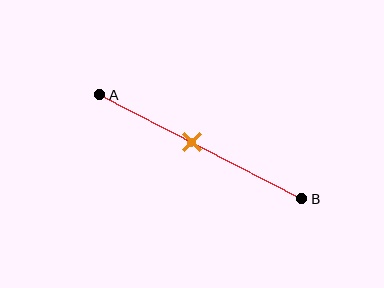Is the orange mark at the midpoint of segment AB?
No, the mark is at about 45% from A, not at the 50% midpoint.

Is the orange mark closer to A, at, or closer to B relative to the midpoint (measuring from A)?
The orange mark is closer to point A than the midpoint of segment AB.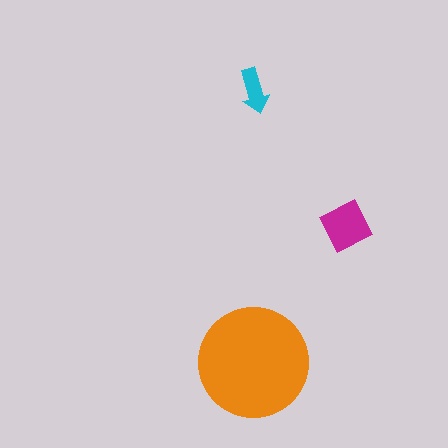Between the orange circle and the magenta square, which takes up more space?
The orange circle.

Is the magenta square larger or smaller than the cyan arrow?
Larger.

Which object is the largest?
The orange circle.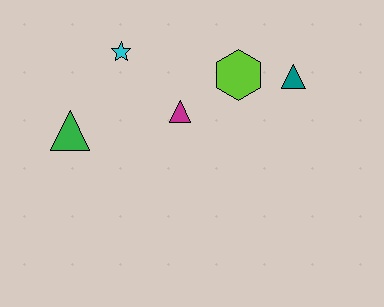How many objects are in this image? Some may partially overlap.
There are 5 objects.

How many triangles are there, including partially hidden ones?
There are 3 triangles.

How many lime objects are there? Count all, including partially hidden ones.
There is 1 lime object.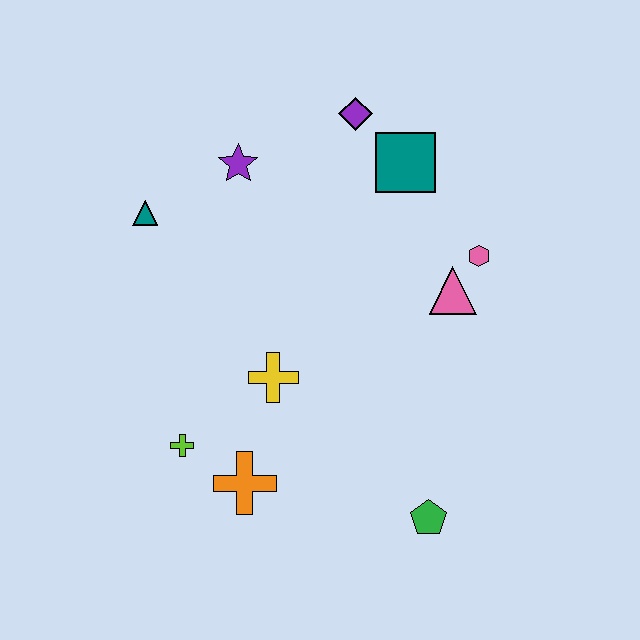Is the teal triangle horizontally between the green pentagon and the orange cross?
No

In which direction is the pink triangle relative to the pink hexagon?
The pink triangle is below the pink hexagon.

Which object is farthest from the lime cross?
The purple diamond is farthest from the lime cross.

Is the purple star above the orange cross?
Yes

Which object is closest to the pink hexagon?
The pink triangle is closest to the pink hexagon.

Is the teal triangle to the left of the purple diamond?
Yes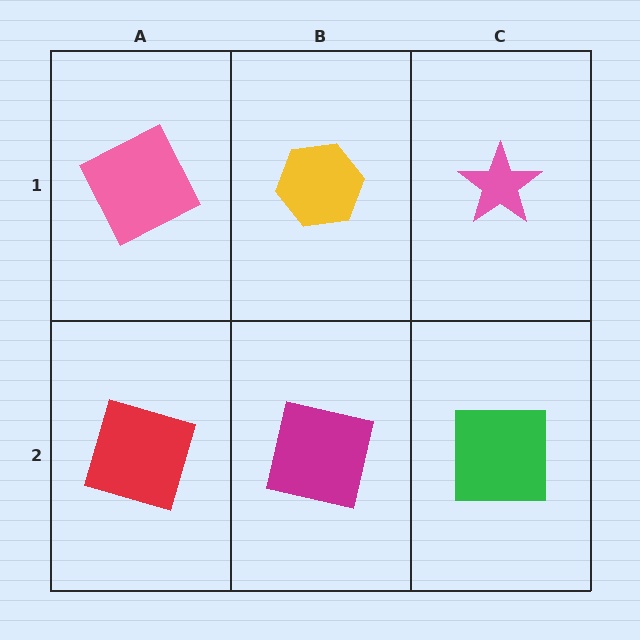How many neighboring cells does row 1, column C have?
2.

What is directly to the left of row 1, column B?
A pink square.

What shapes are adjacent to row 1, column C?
A green square (row 2, column C), a yellow hexagon (row 1, column B).